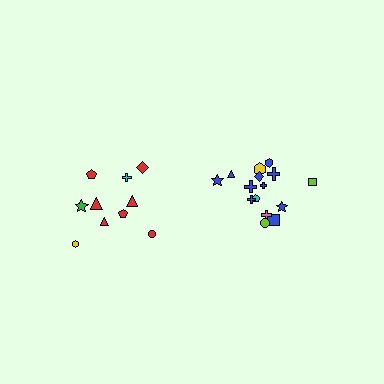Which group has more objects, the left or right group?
The right group.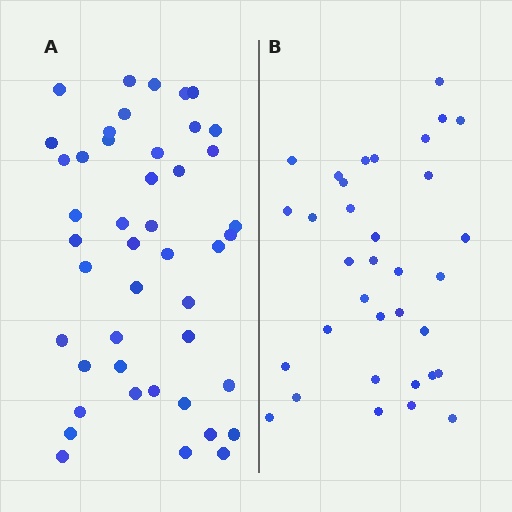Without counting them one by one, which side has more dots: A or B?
Region A (the left region) has more dots.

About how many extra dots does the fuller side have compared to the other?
Region A has roughly 12 or so more dots than region B.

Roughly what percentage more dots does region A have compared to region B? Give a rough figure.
About 30% more.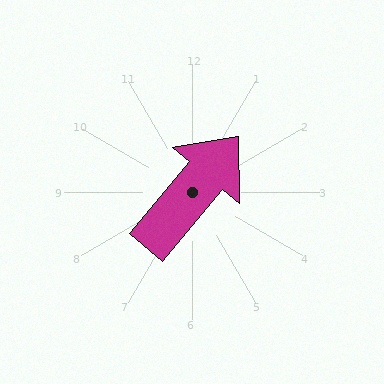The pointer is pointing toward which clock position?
Roughly 1 o'clock.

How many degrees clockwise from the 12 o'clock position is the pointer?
Approximately 40 degrees.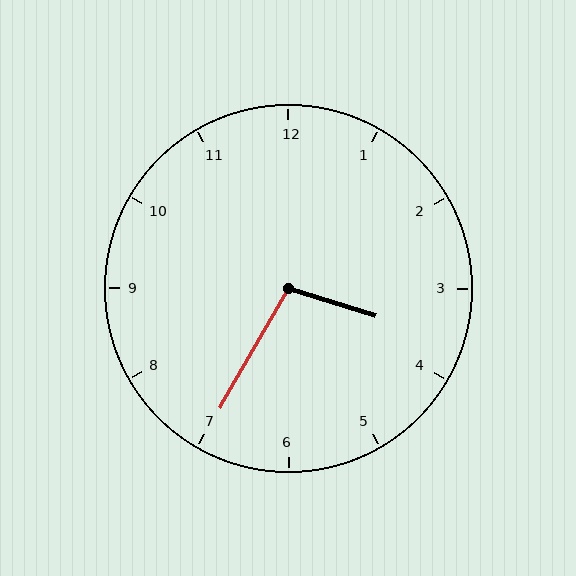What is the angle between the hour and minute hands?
Approximately 102 degrees.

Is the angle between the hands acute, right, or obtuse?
It is obtuse.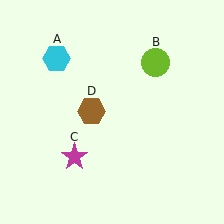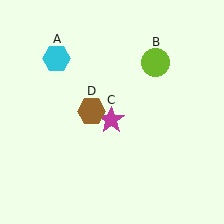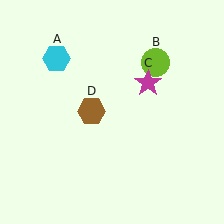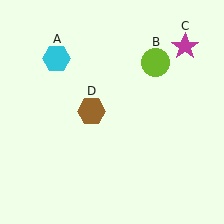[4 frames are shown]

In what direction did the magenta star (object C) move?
The magenta star (object C) moved up and to the right.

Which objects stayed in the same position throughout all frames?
Cyan hexagon (object A) and lime circle (object B) and brown hexagon (object D) remained stationary.